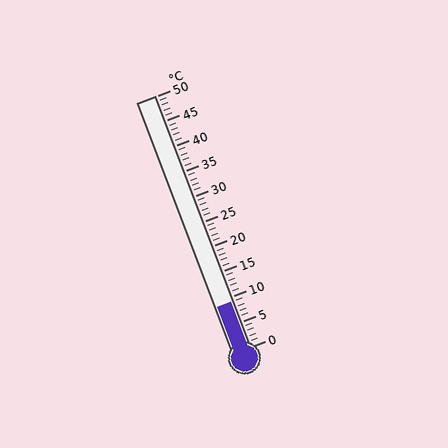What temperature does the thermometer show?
The thermometer shows approximately 9°C.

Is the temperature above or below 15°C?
The temperature is below 15°C.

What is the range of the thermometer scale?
The thermometer scale ranges from 0°C to 50°C.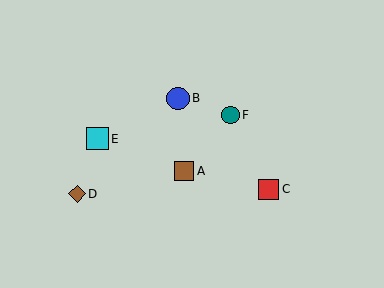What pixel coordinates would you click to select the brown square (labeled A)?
Click at (184, 171) to select the brown square A.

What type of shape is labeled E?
Shape E is a cyan square.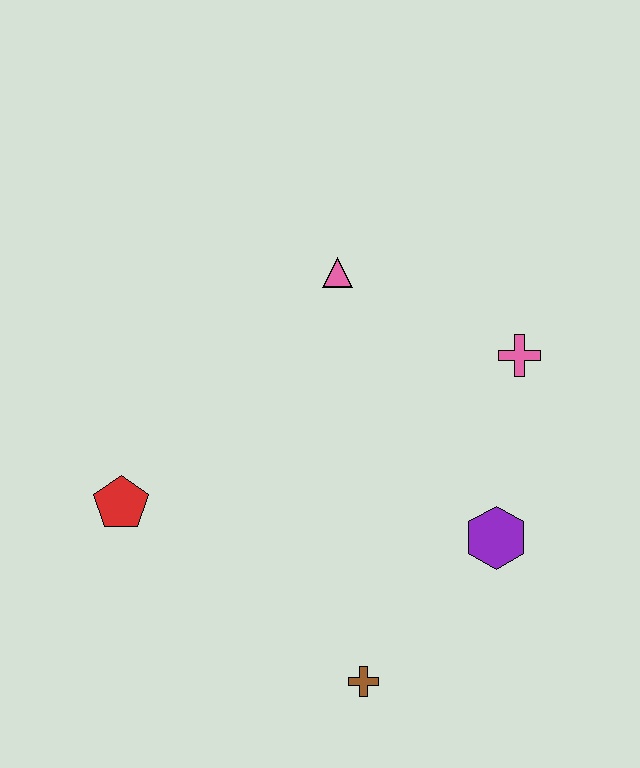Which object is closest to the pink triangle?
The pink cross is closest to the pink triangle.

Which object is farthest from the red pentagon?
The pink cross is farthest from the red pentagon.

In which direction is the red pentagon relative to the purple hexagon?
The red pentagon is to the left of the purple hexagon.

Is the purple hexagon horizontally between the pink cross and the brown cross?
Yes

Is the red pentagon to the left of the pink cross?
Yes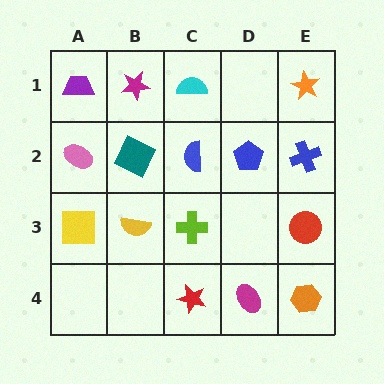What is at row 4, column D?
A magenta ellipse.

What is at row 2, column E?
A blue cross.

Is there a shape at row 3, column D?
No, that cell is empty.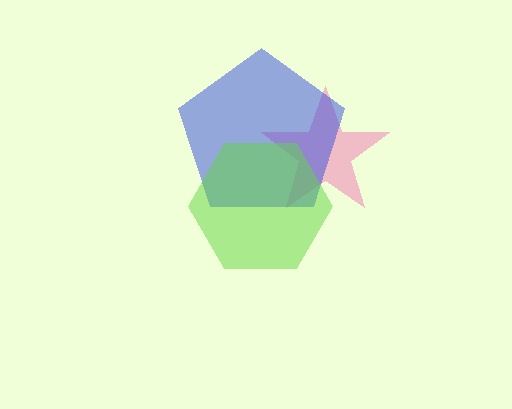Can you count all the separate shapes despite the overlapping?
Yes, there are 3 separate shapes.